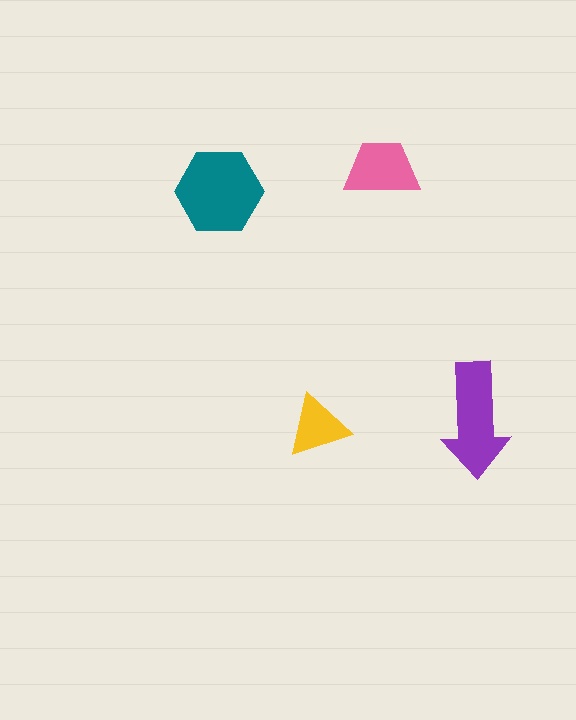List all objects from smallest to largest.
The yellow triangle, the pink trapezoid, the purple arrow, the teal hexagon.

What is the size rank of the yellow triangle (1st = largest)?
4th.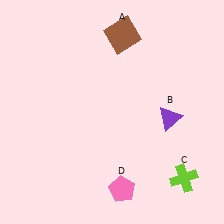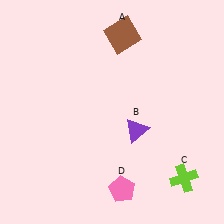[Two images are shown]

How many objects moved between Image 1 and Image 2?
1 object moved between the two images.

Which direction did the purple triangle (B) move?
The purple triangle (B) moved left.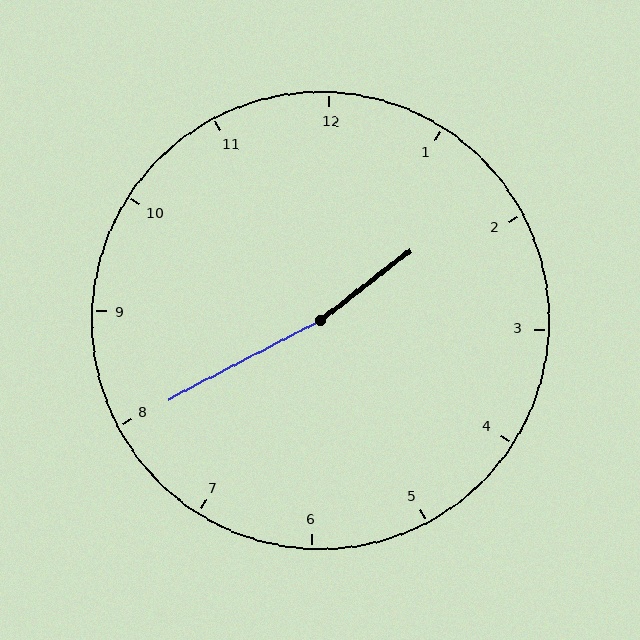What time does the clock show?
1:40.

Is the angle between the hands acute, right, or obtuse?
It is obtuse.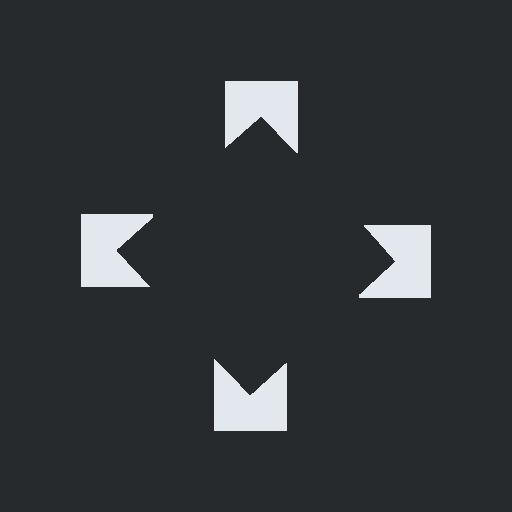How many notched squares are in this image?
There are 4 — one at each vertex of the illusory square.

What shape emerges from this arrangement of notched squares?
An illusory square — its edges are inferred from the aligned wedge cuts in the notched squares, not physically drawn.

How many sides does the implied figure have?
4 sides.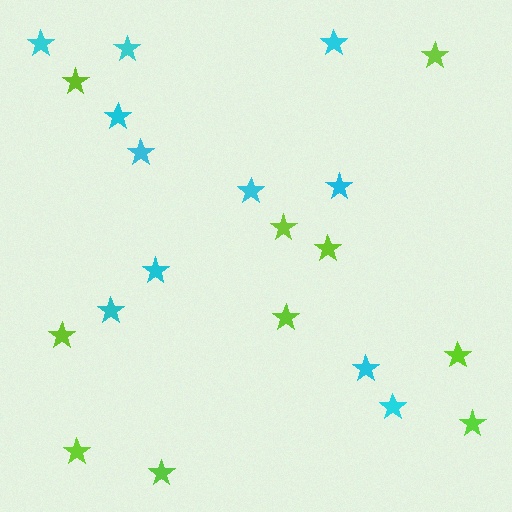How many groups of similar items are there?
There are 2 groups: one group of lime stars (10) and one group of cyan stars (11).